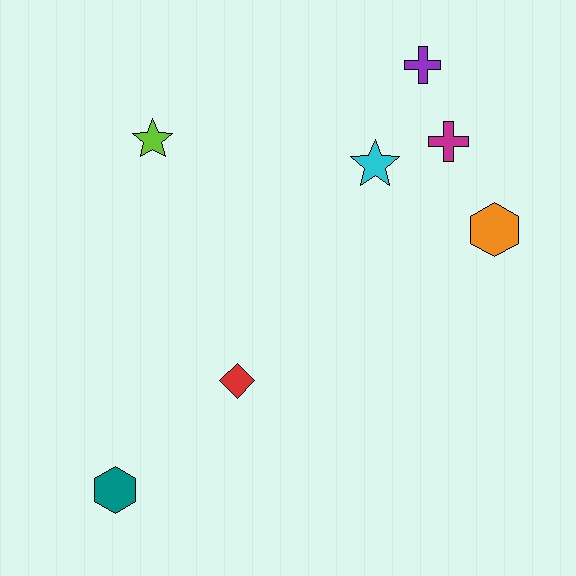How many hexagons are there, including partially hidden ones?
There are 2 hexagons.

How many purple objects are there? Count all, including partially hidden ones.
There is 1 purple object.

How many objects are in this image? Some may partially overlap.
There are 7 objects.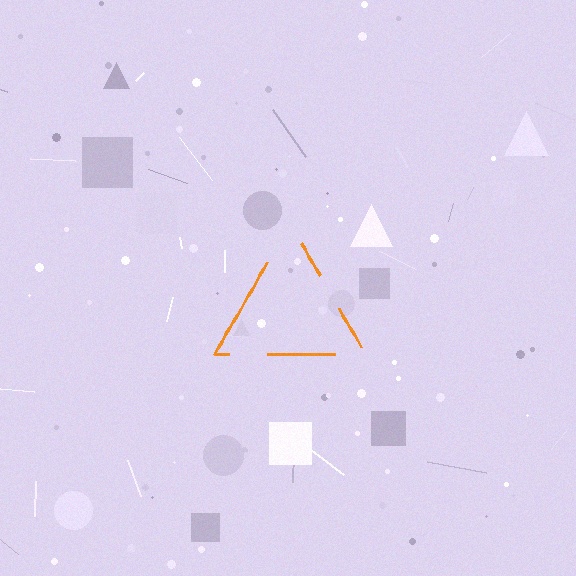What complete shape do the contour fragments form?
The contour fragments form a triangle.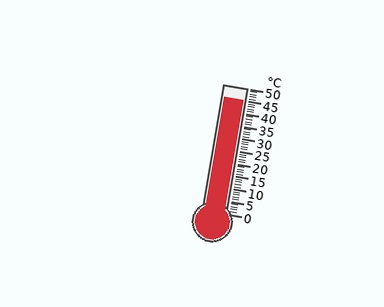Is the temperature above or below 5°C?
The temperature is above 5°C.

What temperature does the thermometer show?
The thermometer shows approximately 45°C.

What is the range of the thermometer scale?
The thermometer scale ranges from 0°C to 50°C.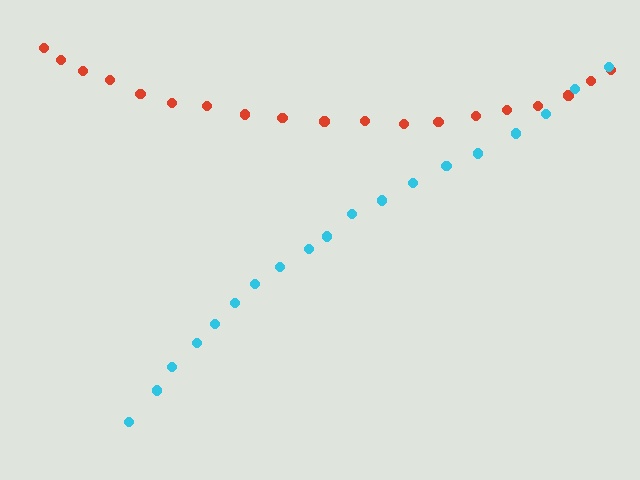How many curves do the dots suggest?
There are 2 distinct paths.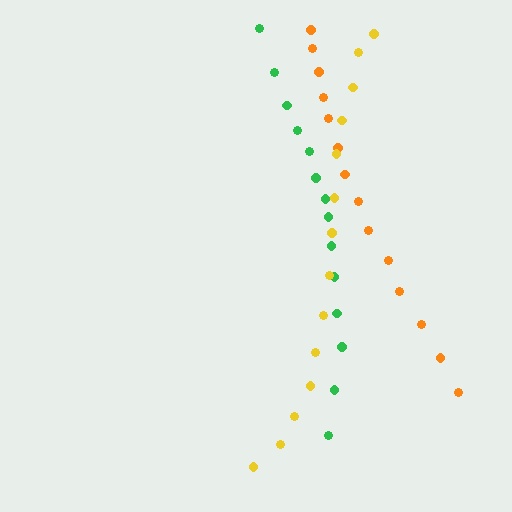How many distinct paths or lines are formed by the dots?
There are 3 distinct paths.